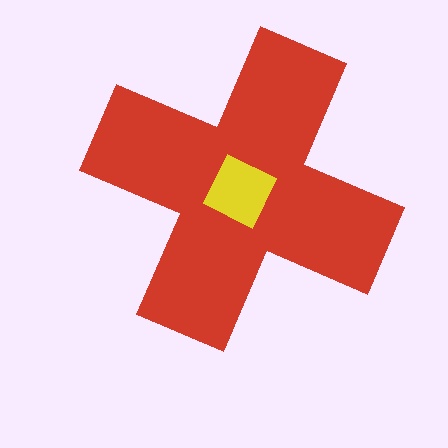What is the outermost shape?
The red cross.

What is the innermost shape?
The yellow diamond.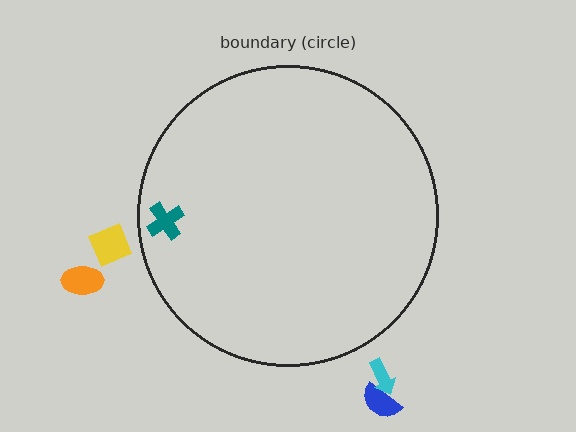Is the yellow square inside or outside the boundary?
Outside.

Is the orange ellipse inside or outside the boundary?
Outside.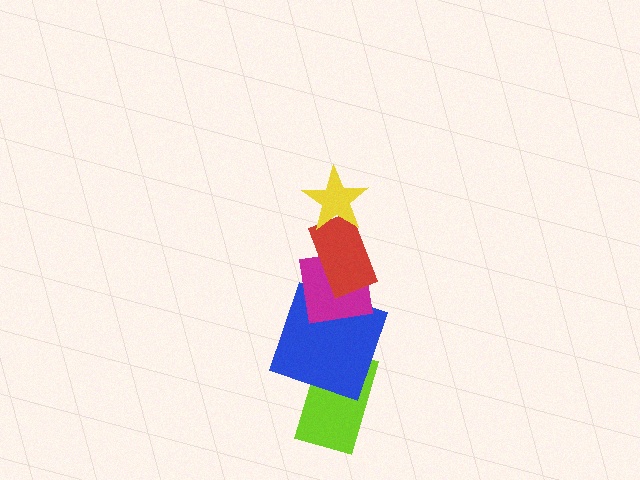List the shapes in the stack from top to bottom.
From top to bottom: the yellow star, the red rectangle, the magenta square, the blue square, the lime rectangle.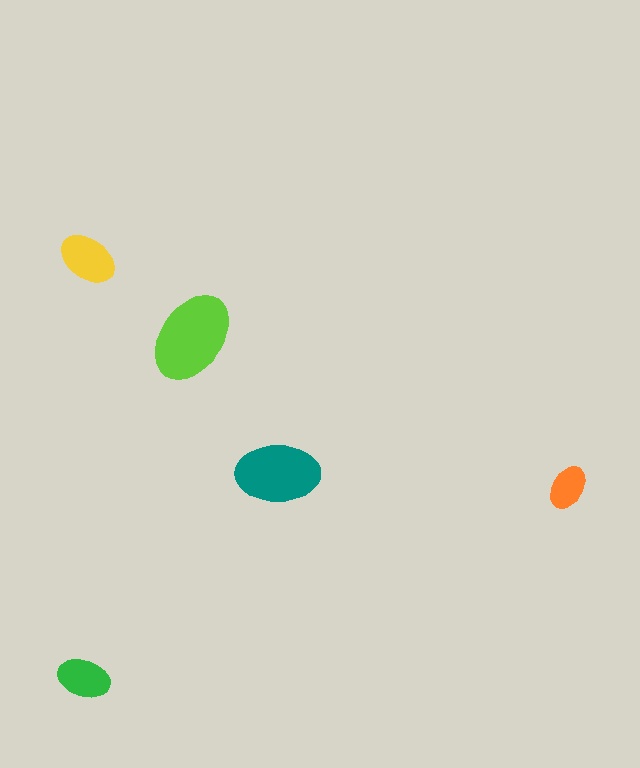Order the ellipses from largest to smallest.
the lime one, the teal one, the yellow one, the green one, the orange one.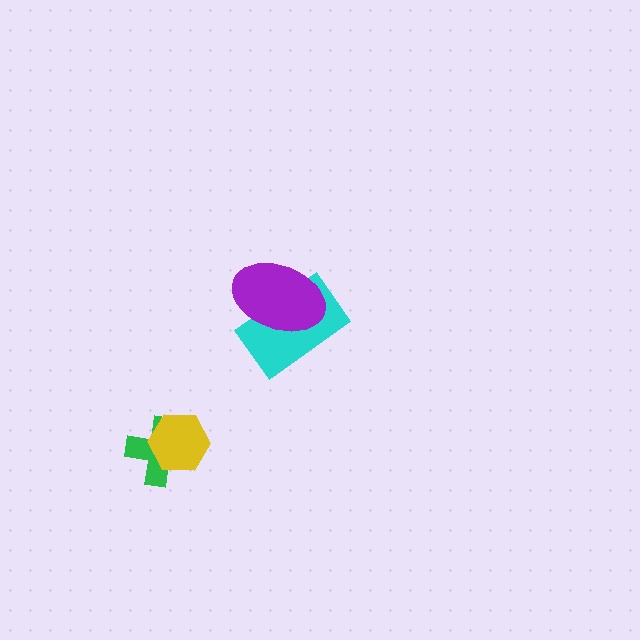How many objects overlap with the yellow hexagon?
1 object overlaps with the yellow hexagon.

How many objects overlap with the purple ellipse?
1 object overlaps with the purple ellipse.